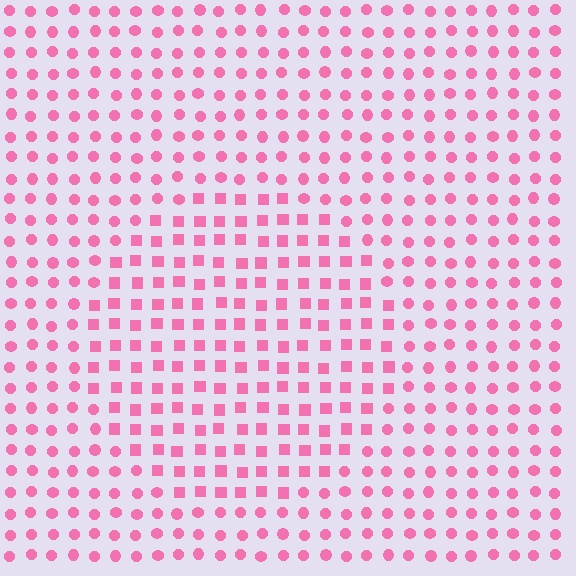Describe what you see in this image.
The image is filled with small pink elements arranged in a uniform grid. A circle-shaped region contains squares, while the surrounding area contains circles. The boundary is defined purely by the change in element shape.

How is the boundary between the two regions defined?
The boundary is defined by a change in element shape: squares inside vs. circles outside. All elements share the same color and spacing.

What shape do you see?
I see a circle.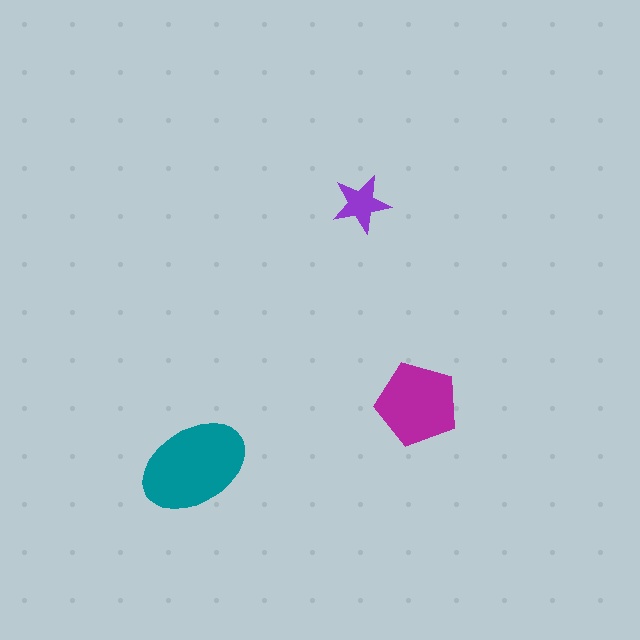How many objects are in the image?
There are 3 objects in the image.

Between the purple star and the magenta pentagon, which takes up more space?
The magenta pentagon.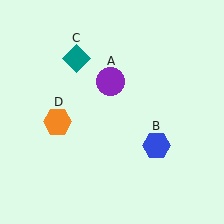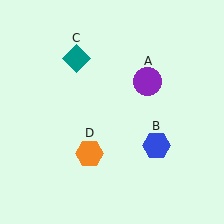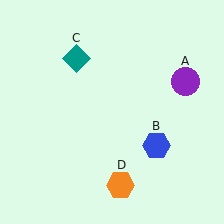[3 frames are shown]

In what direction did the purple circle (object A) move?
The purple circle (object A) moved right.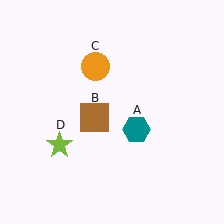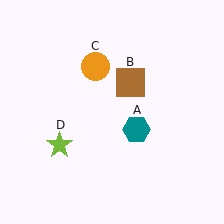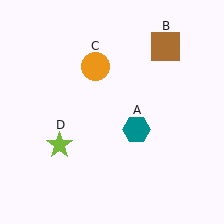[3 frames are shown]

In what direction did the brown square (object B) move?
The brown square (object B) moved up and to the right.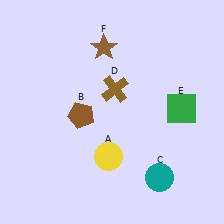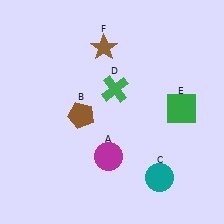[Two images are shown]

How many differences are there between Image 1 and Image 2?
There are 2 differences between the two images.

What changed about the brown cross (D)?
In Image 1, D is brown. In Image 2, it changed to green.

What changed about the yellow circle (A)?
In Image 1, A is yellow. In Image 2, it changed to magenta.